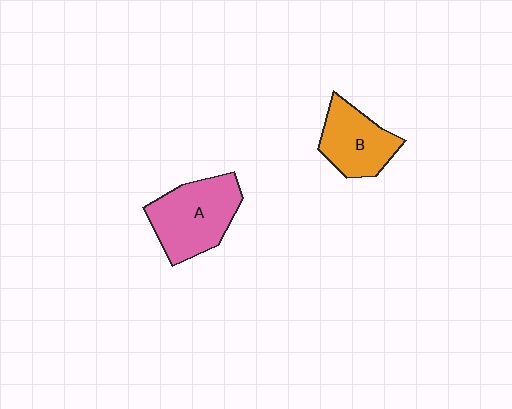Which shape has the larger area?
Shape A (pink).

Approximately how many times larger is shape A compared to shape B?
Approximately 1.3 times.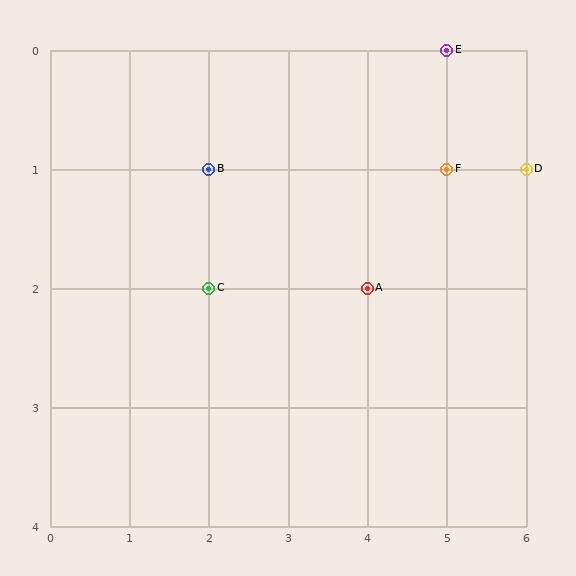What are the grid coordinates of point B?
Point B is at grid coordinates (2, 1).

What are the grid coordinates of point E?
Point E is at grid coordinates (5, 0).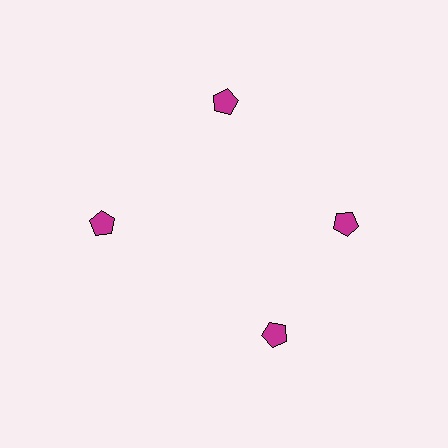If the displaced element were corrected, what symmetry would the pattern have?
It would have 4-fold rotational symmetry — the pattern would map onto itself every 90 degrees.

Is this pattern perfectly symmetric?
No. The 4 magenta pentagons are arranged in a ring, but one element near the 6 o'clock position is rotated out of alignment along the ring, breaking the 4-fold rotational symmetry.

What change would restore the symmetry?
The symmetry would be restored by rotating it back into even spacing with its neighbors so that all 4 pentagons sit at equal angles and equal distance from the center.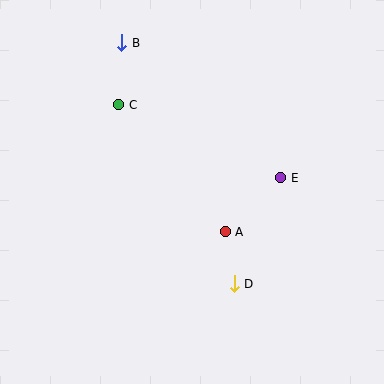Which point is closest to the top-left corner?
Point B is closest to the top-left corner.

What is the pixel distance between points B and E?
The distance between B and E is 209 pixels.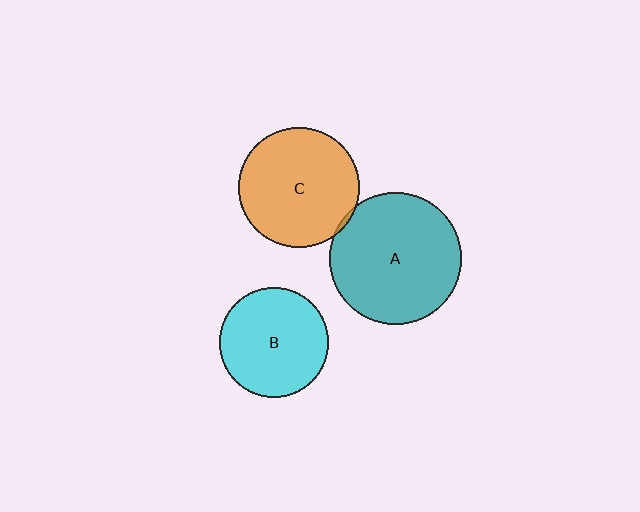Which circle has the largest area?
Circle A (teal).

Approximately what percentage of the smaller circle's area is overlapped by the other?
Approximately 5%.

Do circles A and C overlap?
Yes.